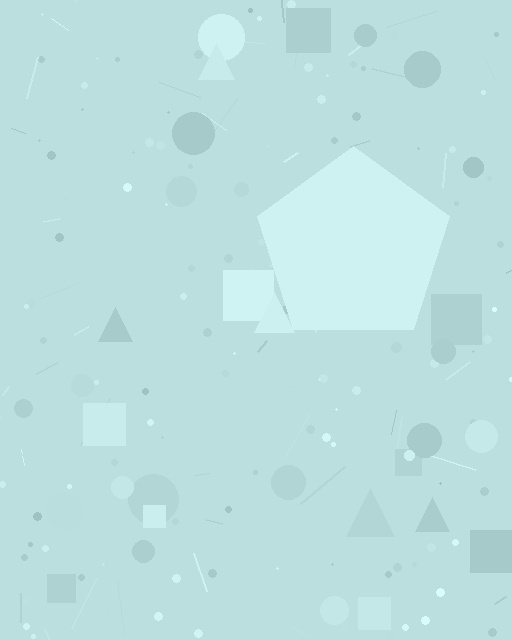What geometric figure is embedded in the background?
A pentagon is embedded in the background.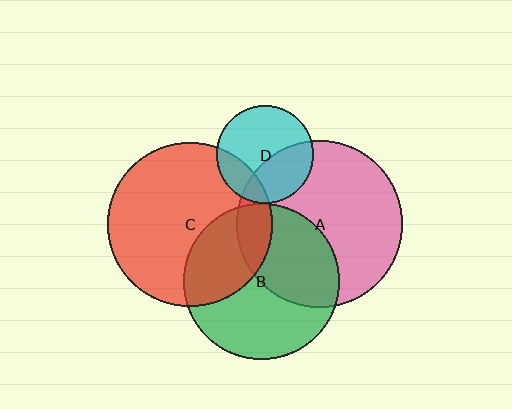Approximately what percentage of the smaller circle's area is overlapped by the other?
Approximately 35%.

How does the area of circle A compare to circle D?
Approximately 2.9 times.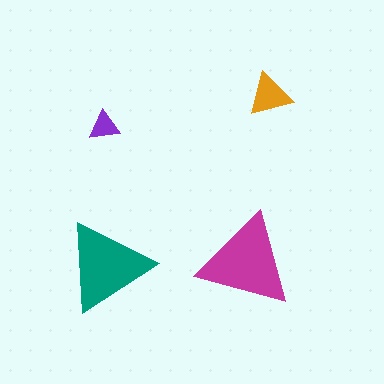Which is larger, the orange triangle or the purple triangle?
The orange one.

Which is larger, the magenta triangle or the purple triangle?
The magenta one.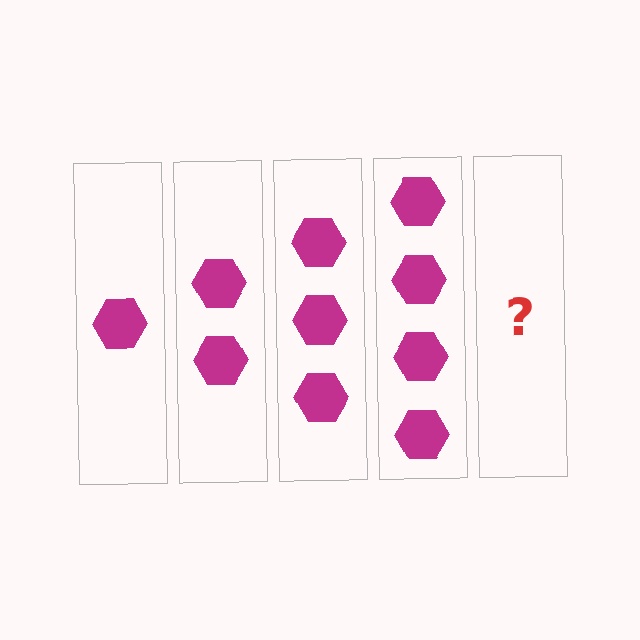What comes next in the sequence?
The next element should be 5 hexagons.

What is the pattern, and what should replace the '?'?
The pattern is that each step adds one more hexagon. The '?' should be 5 hexagons.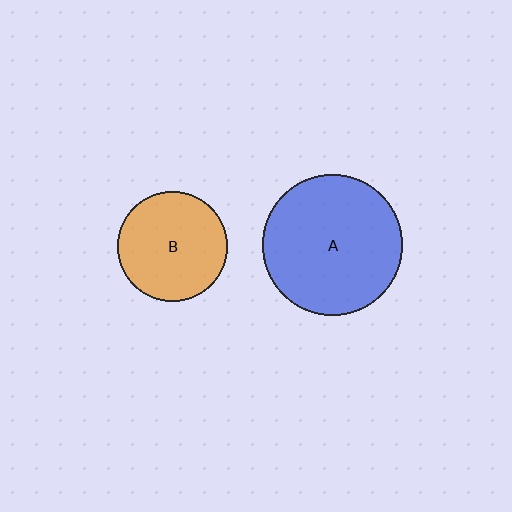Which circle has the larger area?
Circle A (blue).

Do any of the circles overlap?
No, none of the circles overlap.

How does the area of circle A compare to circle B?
Approximately 1.6 times.